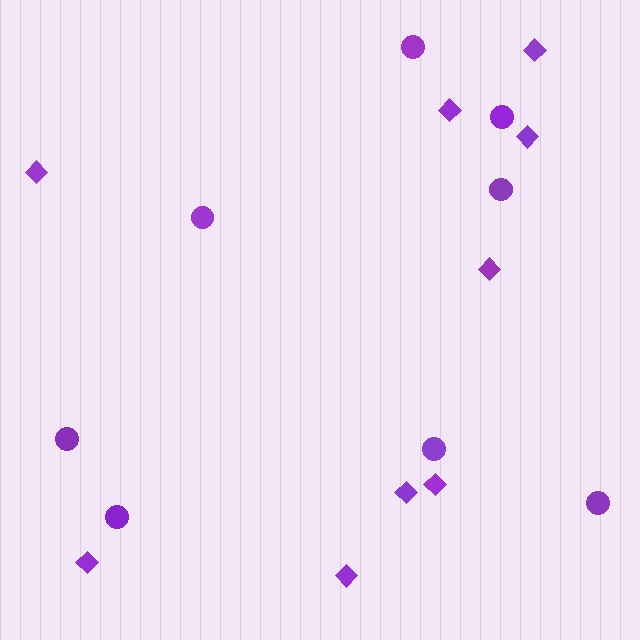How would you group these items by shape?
There are 2 groups: one group of circles (8) and one group of diamonds (9).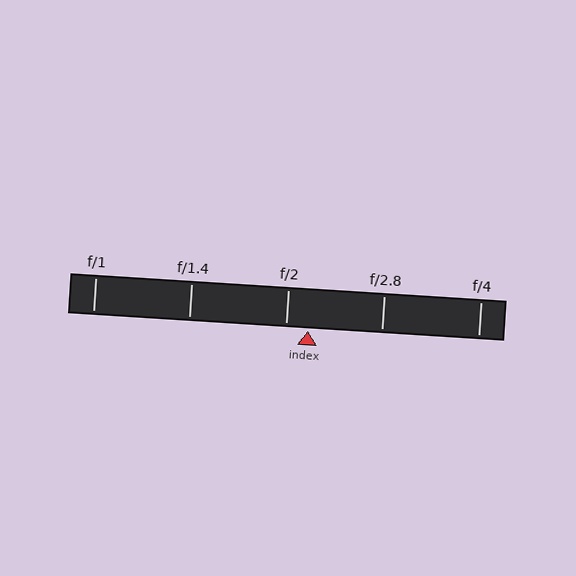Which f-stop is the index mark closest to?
The index mark is closest to f/2.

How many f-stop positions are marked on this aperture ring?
There are 5 f-stop positions marked.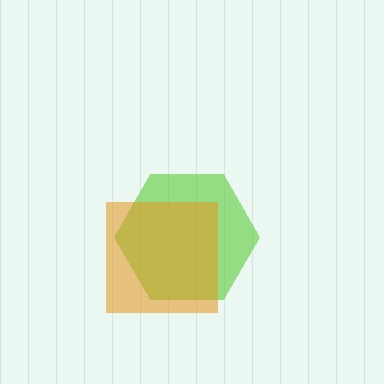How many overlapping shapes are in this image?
There are 2 overlapping shapes in the image.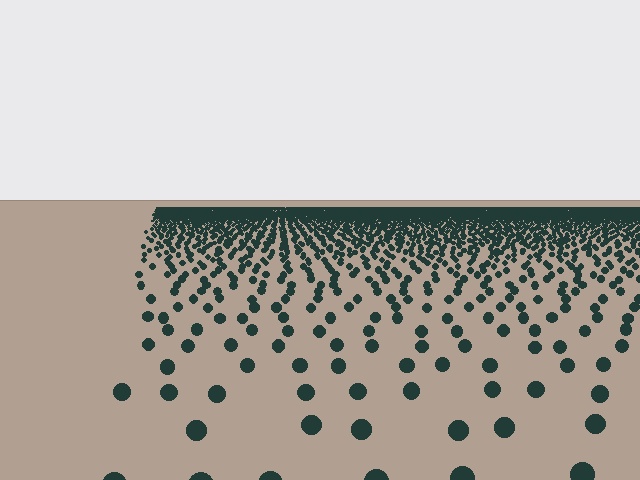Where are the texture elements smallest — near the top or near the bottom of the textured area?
Near the top.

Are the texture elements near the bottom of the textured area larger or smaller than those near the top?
Larger. Near the bottom, elements are closer to the viewer and appear at a bigger on-screen size.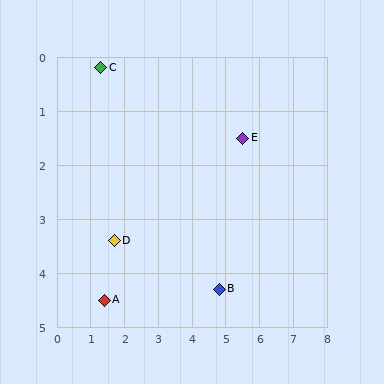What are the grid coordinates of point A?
Point A is at approximately (1.4, 4.5).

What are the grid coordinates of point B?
Point B is at approximately (4.8, 4.3).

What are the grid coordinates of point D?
Point D is at approximately (1.7, 3.4).